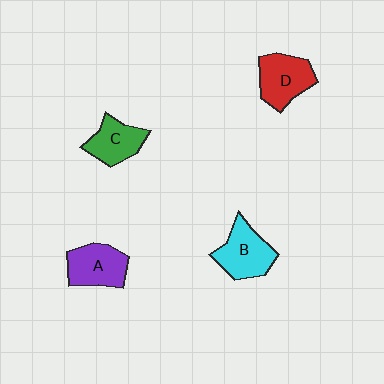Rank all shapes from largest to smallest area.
From largest to smallest: B (cyan), D (red), A (purple), C (green).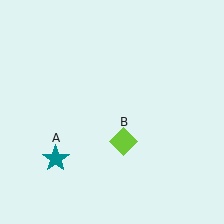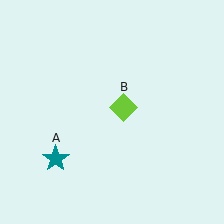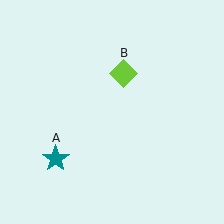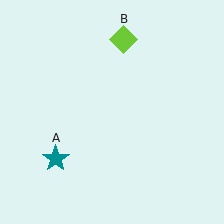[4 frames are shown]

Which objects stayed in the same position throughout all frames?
Teal star (object A) remained stationary.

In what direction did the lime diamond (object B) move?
The lime diamond (object B) moved up.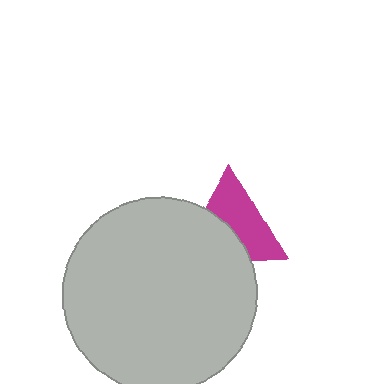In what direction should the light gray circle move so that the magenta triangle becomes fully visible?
The light gray circle should move toward the lower-left. That is the shortest direction to clear the overlap and leave the magenta triangle fully visible.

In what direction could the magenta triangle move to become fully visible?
The magenta triangle could move toward the upper-right. That would shift it out from behind the light gray circle entirely.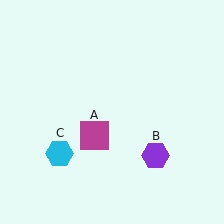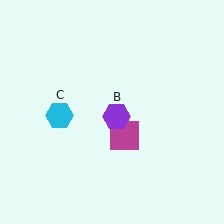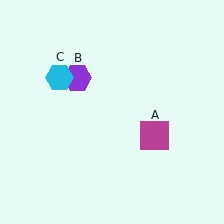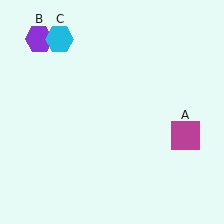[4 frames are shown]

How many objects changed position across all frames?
3 objects changed position: magenta square (object A), purple hexagon (object B), cyan hexagon (object C).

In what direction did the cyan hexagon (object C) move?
The cyan hexagon (object C) moved up.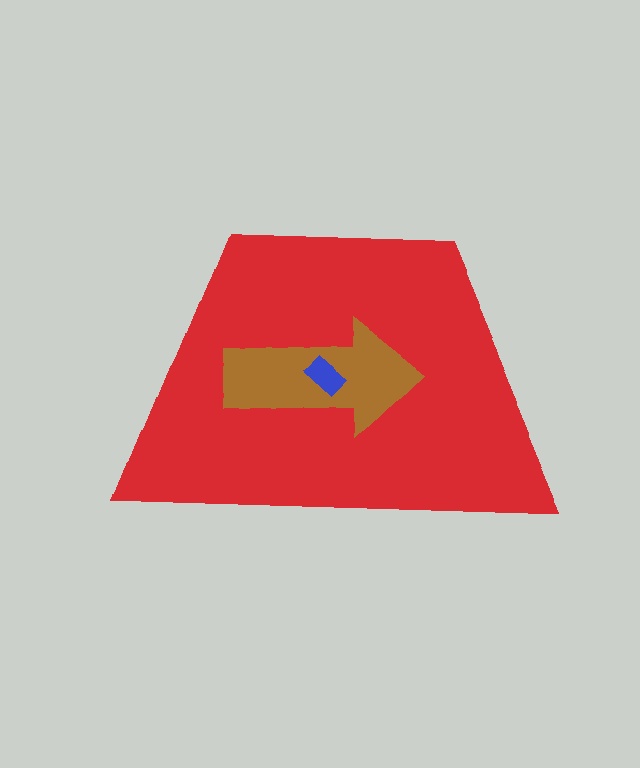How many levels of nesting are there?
3.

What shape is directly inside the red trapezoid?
The brown arrow.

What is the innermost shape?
The blue rectangle.